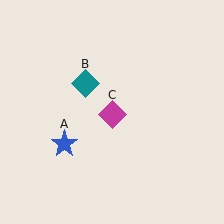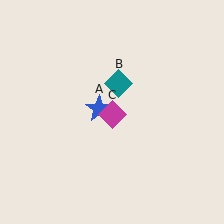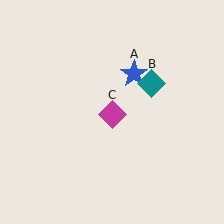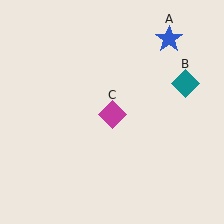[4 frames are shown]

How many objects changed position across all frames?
2 objects changed position: blue star (object A), teal diamond (object B).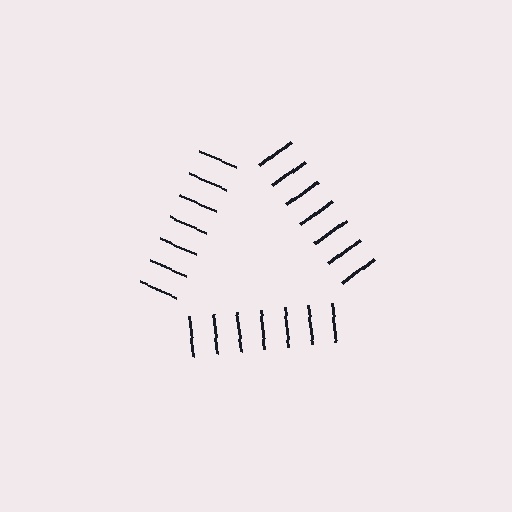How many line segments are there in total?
21 — 7 along each of the 3 edges.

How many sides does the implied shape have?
3 sides — the line-ends trace a triangle.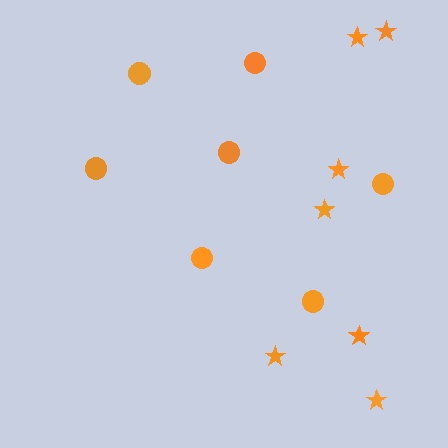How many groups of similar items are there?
There are 2 groups: one group of stars (7) and one group of circles (7).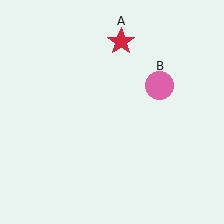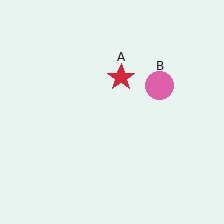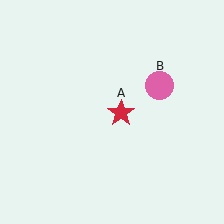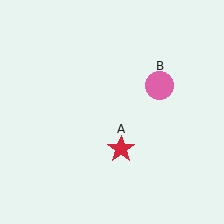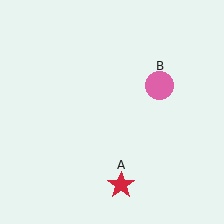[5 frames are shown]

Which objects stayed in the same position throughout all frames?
Pink circle (object B) remained stationary.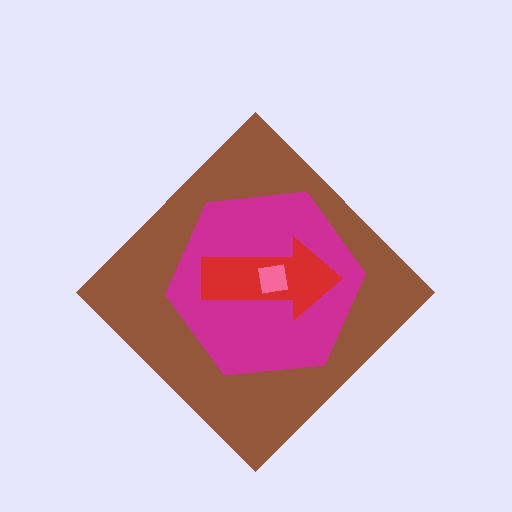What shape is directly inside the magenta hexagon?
The red arrow.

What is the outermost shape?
The brown diamond.